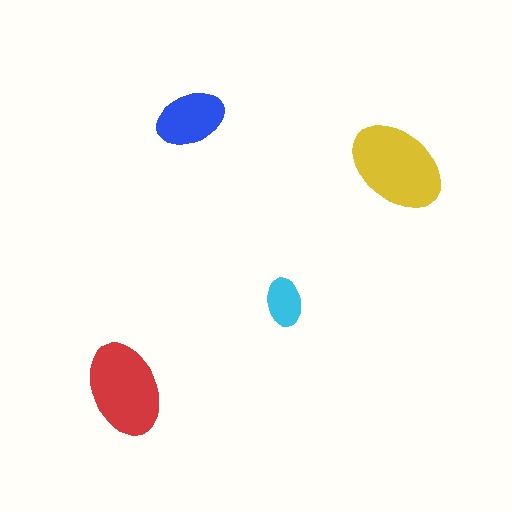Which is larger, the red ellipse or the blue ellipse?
The red one.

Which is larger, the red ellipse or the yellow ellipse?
The yellow one.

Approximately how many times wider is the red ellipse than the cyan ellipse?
About 2 times wider.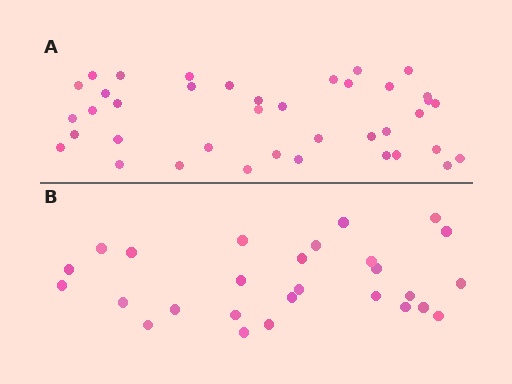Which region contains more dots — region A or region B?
Region A (the top region) has more dots.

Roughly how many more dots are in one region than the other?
Region A has roughly 12 or so more dots than region B.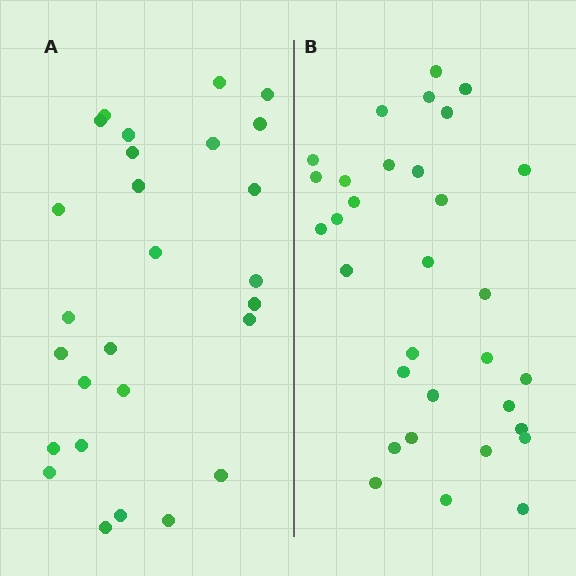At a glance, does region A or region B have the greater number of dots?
Region B (the right region) has more dots.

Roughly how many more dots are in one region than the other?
Region B has about 5 more dots than region A.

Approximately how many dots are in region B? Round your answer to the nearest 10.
About 30 dots. (The exact count is 32, which rounds to 30.)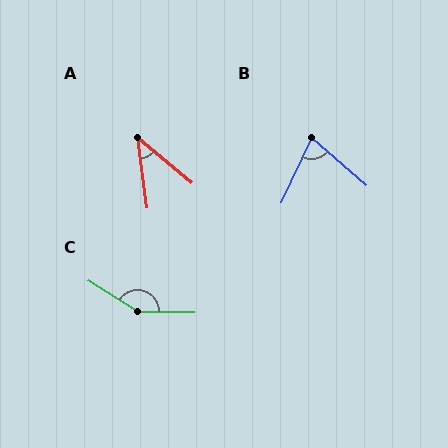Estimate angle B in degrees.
Approximately 74 degrees.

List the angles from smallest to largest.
A (43°), B (74°), C (148°).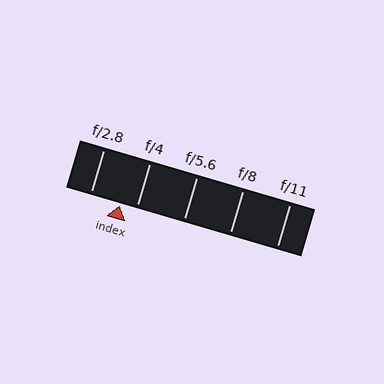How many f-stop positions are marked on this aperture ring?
There are 5 f-stop positions marked.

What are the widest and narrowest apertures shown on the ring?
The widest aperture shown is f/2.8 and the narrowest is f/11.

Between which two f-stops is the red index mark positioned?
The index mark is between f/2.8 and f/4.